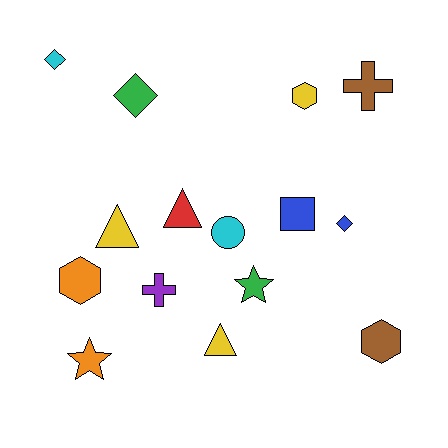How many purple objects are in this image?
There is 1 purple object.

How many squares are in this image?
There is 1 square.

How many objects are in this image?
There are 15 objects.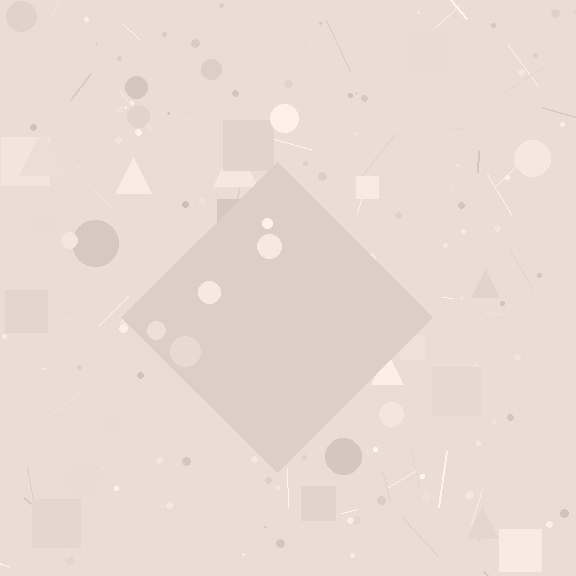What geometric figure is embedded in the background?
A diamond is embedded in the background.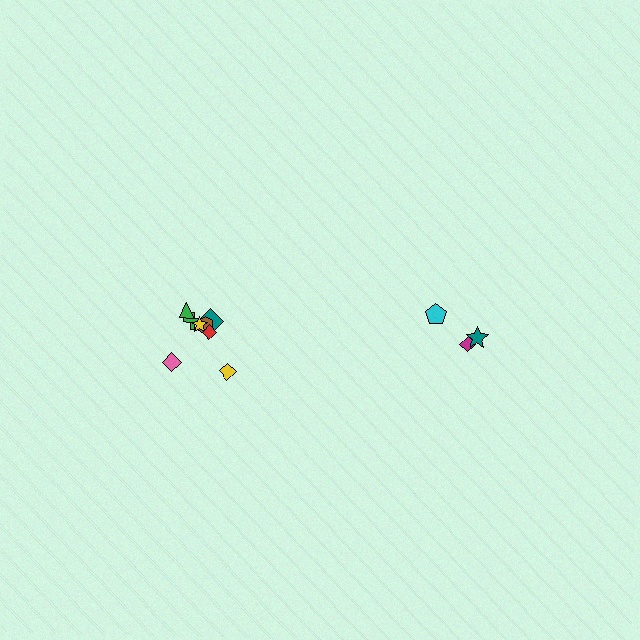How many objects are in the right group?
There are 3 objects.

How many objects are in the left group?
There are 8 objects.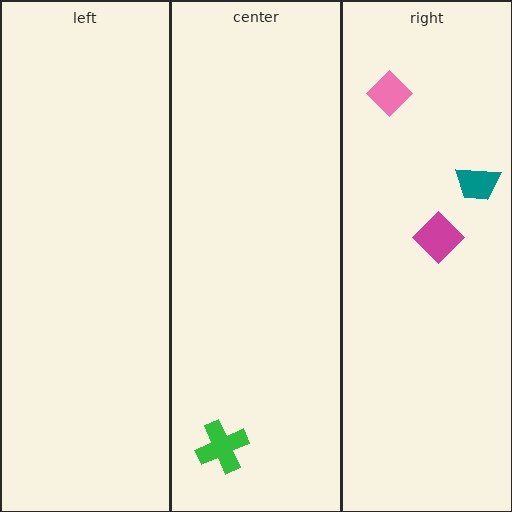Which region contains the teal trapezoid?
The right region.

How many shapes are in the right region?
3.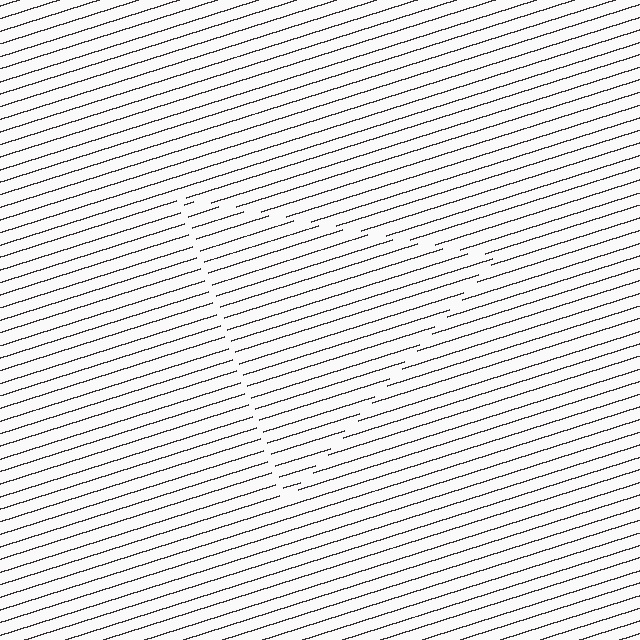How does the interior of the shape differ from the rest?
The interior of the shape contains the same grating, shifted by half a period — the contour is defined by the phase discontinuity where line-ends from the inner and outer gratings abut.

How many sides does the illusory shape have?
3 sides — the line-ends trace a triangle.